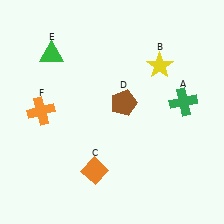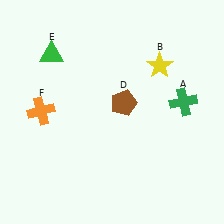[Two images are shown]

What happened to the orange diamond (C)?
The orange diamond (C) was removed in Image 2. It was in the bottom-left area of Image 1.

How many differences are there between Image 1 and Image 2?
There is 1 difference between the two images.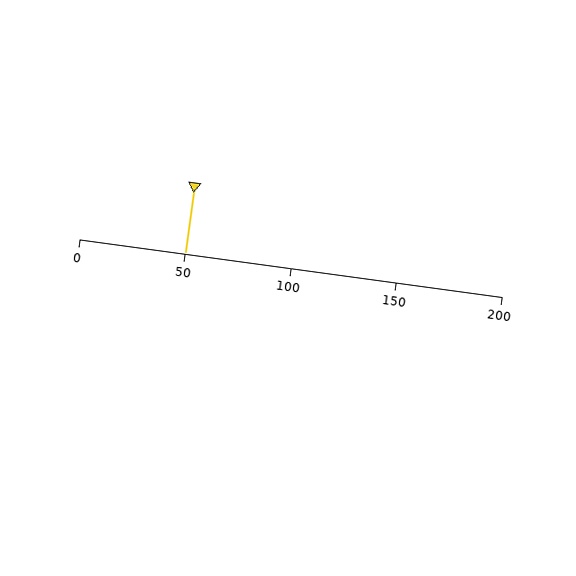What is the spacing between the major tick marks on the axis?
The major ticks are spaced 50 apart.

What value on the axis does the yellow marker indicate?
The marker indicates approximately 50.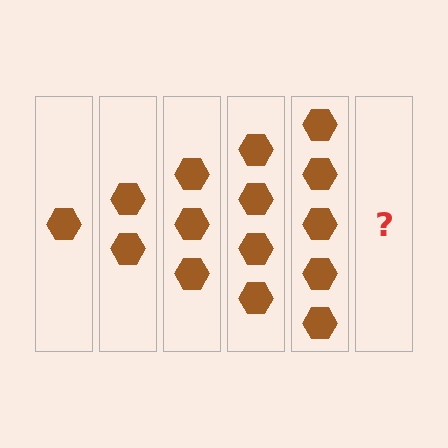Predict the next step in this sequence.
The next step is 6 hexagons.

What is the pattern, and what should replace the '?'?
The pattern is that each step adds one more hexagon. The '?' should be 6 hexagons.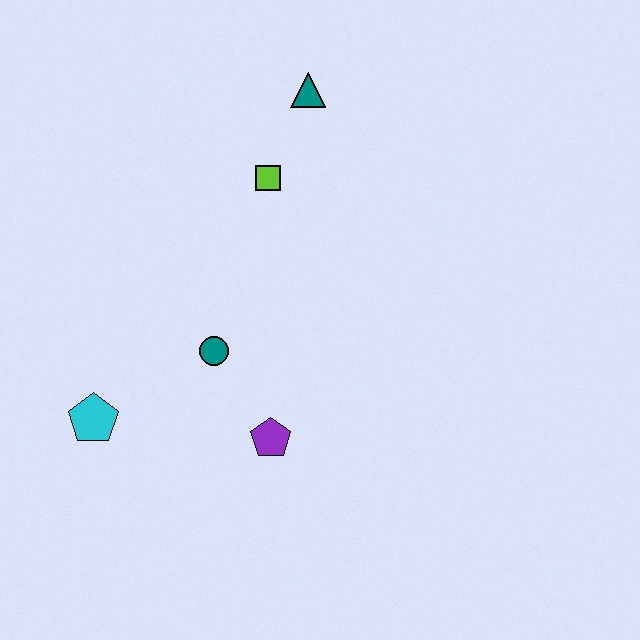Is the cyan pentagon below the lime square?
Yes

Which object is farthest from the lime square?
The cyan pentagon is farthest from the lime square.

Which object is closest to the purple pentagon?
The teal circle is closest to the purple pentagon.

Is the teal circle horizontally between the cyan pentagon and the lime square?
Yes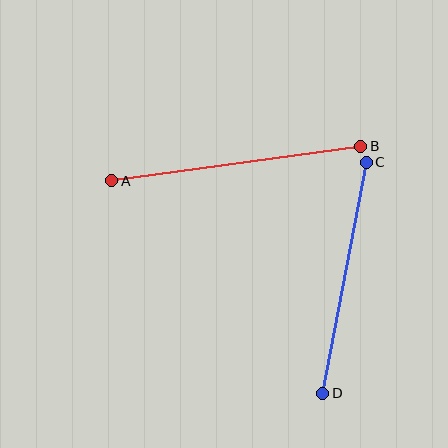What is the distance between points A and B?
The distance is approximately 252 pixels.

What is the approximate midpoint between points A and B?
The midpoint is at approximately (236, 164) pixels.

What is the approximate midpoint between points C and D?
The midpoint is at approximately (345, 278) pixels.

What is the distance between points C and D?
The distance is approximately 235 pixels.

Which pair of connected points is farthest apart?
Points A and B are farthest apart.